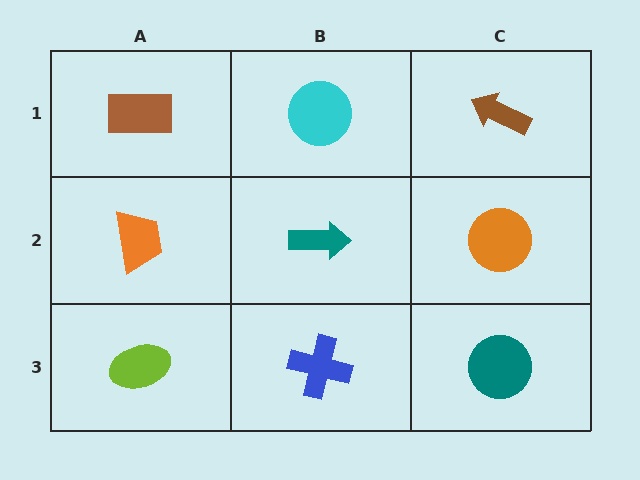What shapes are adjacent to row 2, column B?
A cyan circle (row 1, column B), a blue cross (row 3, column B), an orange trapezoid (row 2, column A), an orange circle (row 2, column C).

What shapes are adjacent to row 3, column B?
A teal arrow (row 2, column B), a lime ellipse (row 3, column A), a teal circle (row 3, column C).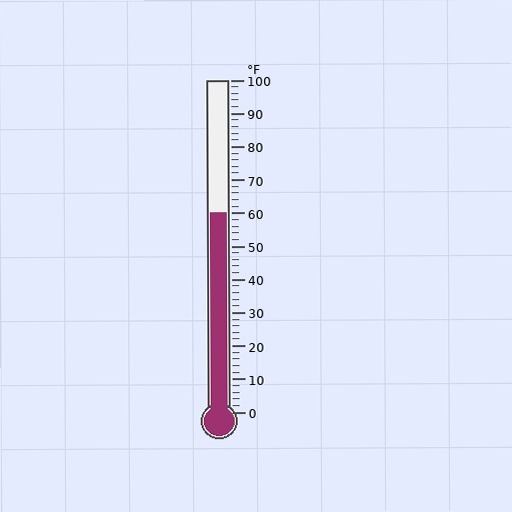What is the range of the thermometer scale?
The thermometer scale ranges from 0°F to 100°F.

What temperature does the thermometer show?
The thermometer shows approximately 60°F.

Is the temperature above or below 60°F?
The temperature is at 60°F.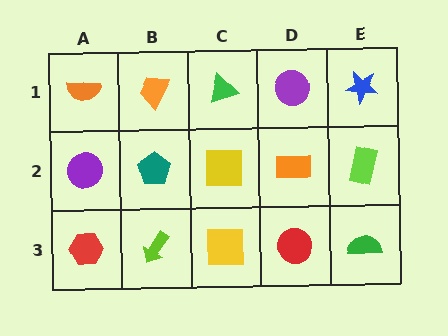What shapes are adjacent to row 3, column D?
An orange rectangle (row 2, column D), a yellow square (row 3, column C), a green semicircle (row 3, column E).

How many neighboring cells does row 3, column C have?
3.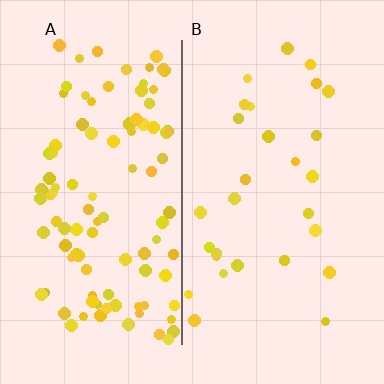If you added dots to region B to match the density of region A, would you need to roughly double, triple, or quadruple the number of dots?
Approximately quadruple.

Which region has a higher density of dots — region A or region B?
A (the left).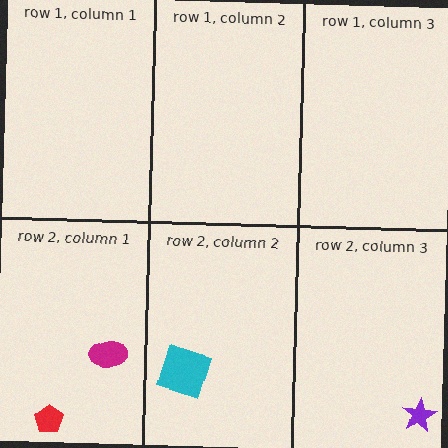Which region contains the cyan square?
The row 2, column 2 region.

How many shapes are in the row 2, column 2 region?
1.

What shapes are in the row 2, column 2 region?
The cyan square.